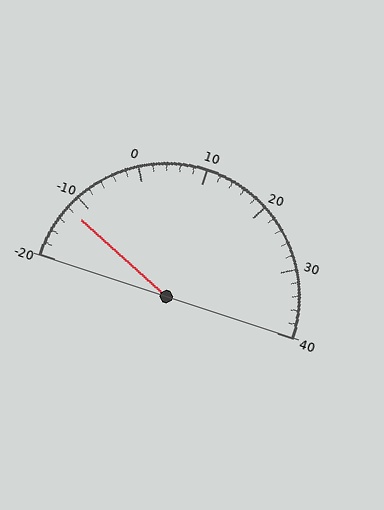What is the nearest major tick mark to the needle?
The nearest major tick mark is -10.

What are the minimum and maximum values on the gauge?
The gauge ranges from -20 to 40.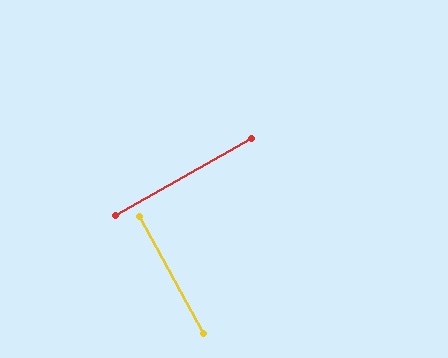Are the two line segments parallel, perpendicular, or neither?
Perpendicular — they meet at approximately 89°.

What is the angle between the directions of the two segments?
Approximately 89 degrees.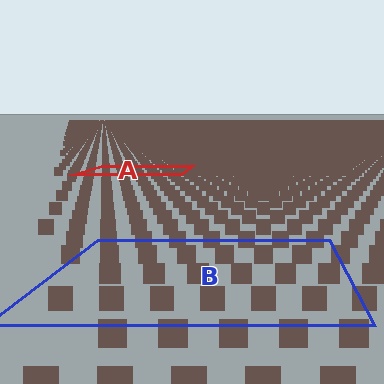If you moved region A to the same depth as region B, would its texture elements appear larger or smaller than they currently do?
They would appear larger. At a closer depth, the same texture elements are projected at a bigger on-screen size.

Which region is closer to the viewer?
Region B is closer. The texture elements there are larger and more spread out.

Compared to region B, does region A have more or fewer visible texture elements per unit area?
Region A has more texture elements per unit area — they are packed more densely because it is farther away.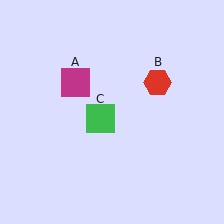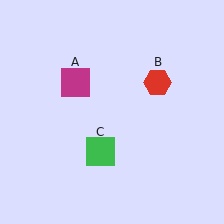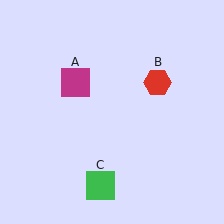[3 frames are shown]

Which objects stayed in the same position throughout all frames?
Magenta square (object A) and red hexagon (object B) remained stationary.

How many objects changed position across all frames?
1 object changed position: green square (object C).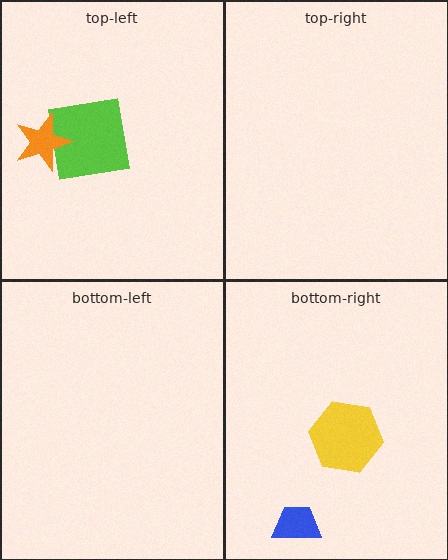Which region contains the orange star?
The top-left region.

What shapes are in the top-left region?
The lime square, the orange star.